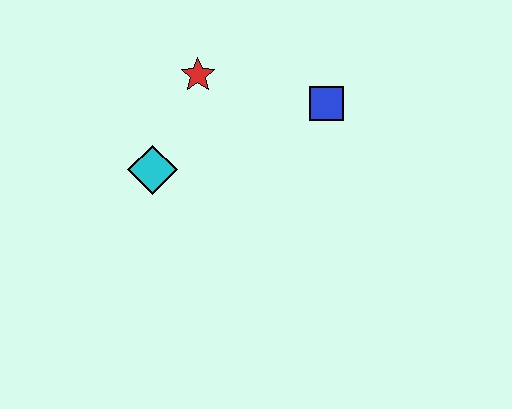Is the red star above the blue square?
Yes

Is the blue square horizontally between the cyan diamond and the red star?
No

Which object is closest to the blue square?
The red star is closest to the blue square.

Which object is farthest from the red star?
The blue square is farthest from the red star.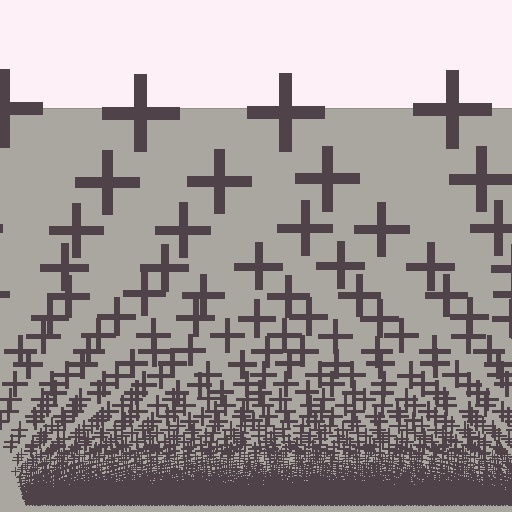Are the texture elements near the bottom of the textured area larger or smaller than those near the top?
Smaller. The gradient is inverted — elements near the bottom are smaller and denser.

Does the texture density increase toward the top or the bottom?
Density increases toward the bottom.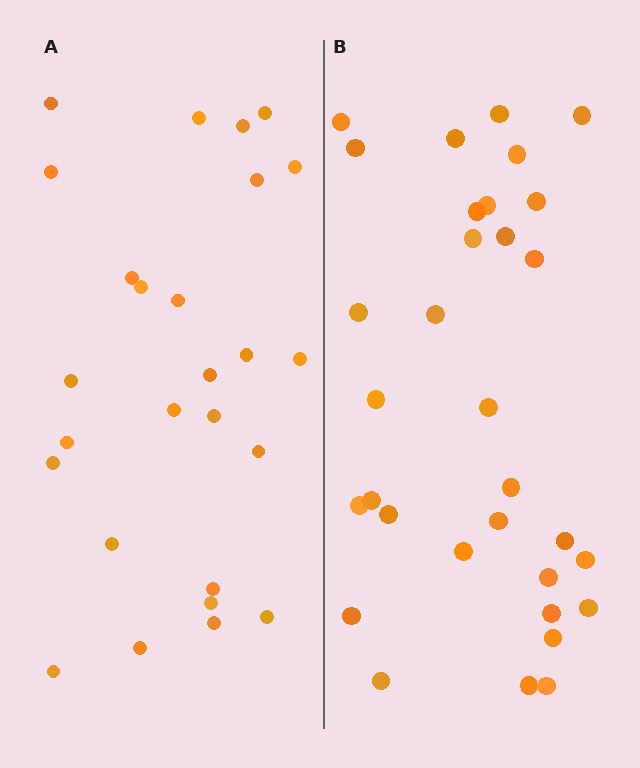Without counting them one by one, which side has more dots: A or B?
Region B (the right region) has more dots.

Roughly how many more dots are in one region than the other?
Region B has about 6 more dots than region A.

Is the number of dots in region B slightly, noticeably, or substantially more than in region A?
Region B has only slightly more — the two regions are fairly close. The ratio is roughly 1.2 to 1.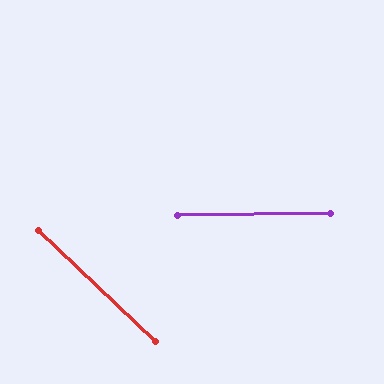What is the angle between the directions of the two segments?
Approximately 44 degrees.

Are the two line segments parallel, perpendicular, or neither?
Neither parallel nor perpendicular — they differ by about 44°.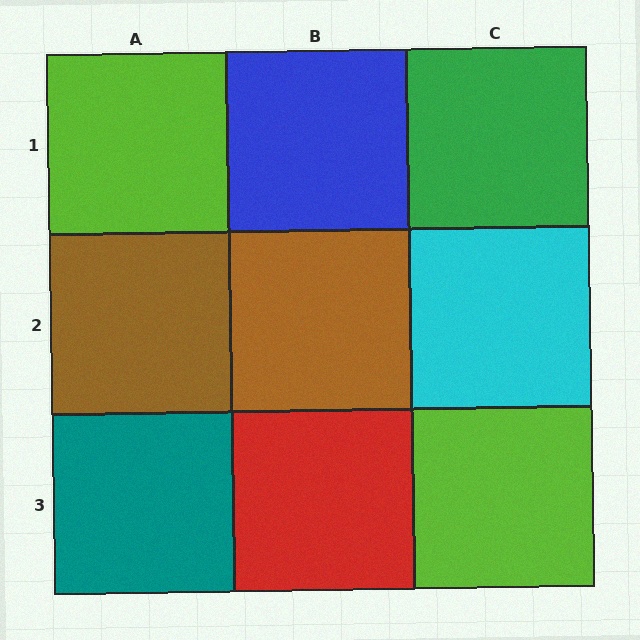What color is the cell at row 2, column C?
Cyan.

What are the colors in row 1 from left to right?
Lime, blue, green.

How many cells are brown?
2 cells are brown.